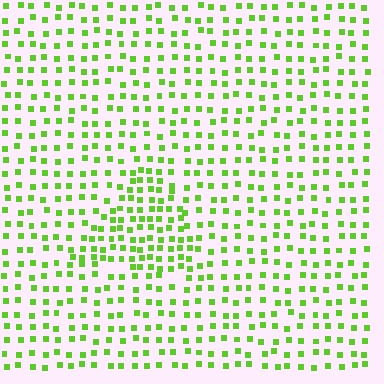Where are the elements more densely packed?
The elements are more densely packed inside the triangle boundary.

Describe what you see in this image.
The image contains small lime elements arranged at two different densities. A triangle-shaped region is visible where the elements are more densely packed than the surrounding area.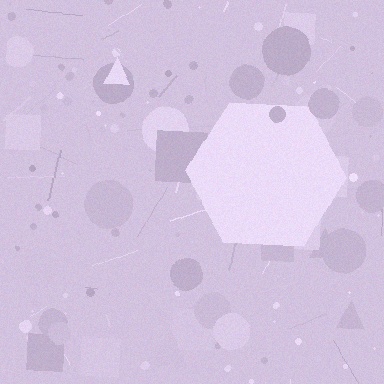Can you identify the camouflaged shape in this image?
The camouflaged shape is a hexagon.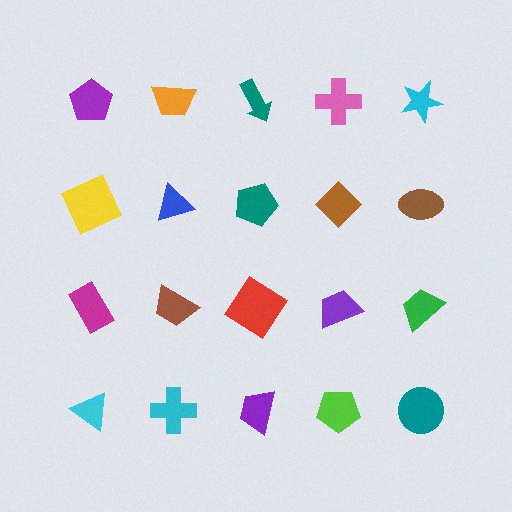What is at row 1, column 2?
An orange trapezoid.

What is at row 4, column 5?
A teal circle.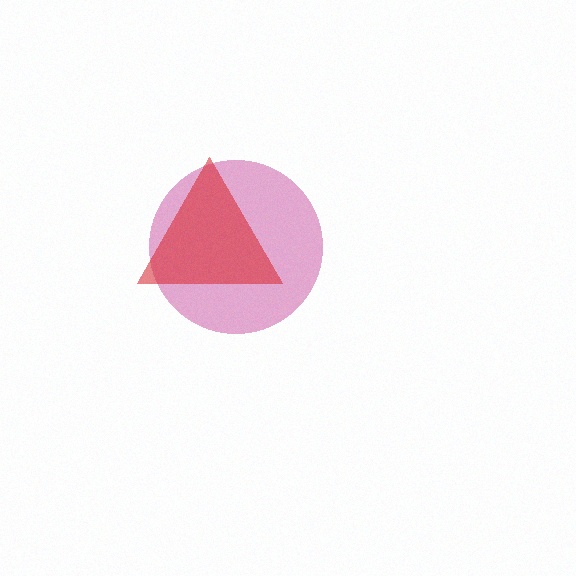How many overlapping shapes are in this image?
There are 2 overlapping shapes in the image.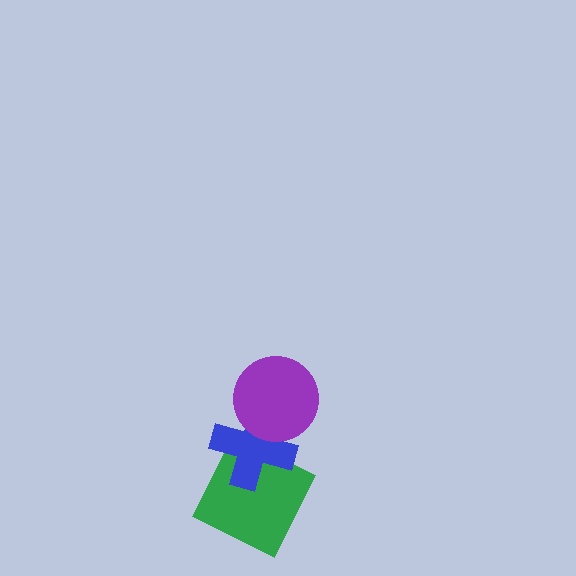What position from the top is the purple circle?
The purple circle is 1st from the top.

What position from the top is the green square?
The green square is 3rd from the top.